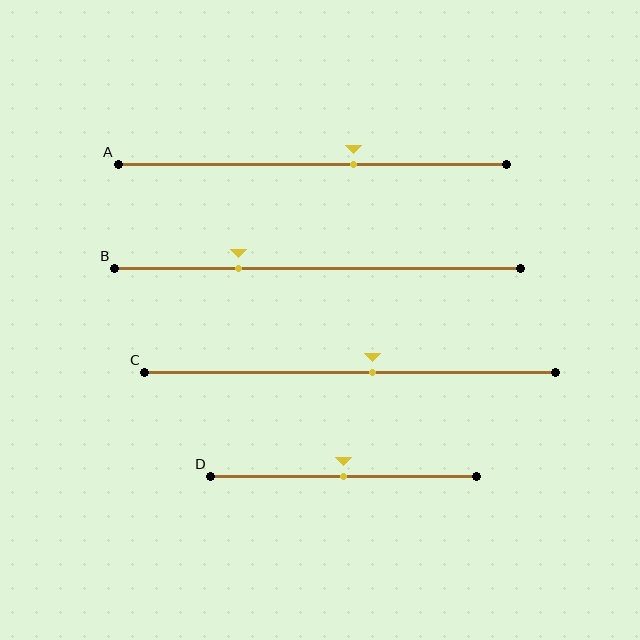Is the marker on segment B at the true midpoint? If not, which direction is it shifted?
No, the marker on segment B is shifted to the left by about 20% of the segment length.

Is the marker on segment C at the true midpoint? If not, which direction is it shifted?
No, the marker on segment C is shifted to the right by about 6% of the segment length.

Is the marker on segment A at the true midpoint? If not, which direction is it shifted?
No, the marker on segment A is shifted to the right by about 11% of the segment length.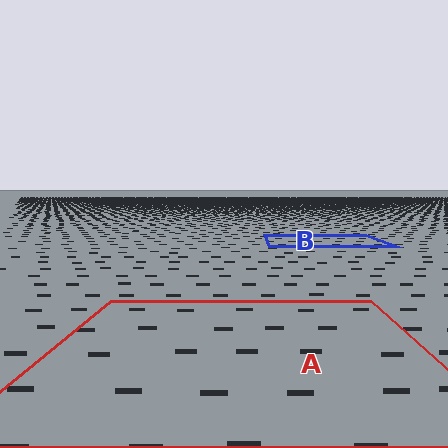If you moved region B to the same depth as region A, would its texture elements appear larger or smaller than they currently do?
They would appear larger. At a closer depth, the same texture elements are projected at a bigger on-screen size.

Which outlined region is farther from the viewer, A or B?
Region B is farther from the viewer — the texture elements inside it appear smaller and more densely packed.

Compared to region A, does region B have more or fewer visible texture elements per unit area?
Region B has more texture elements per unit area — they are packed more densely because it is farther away.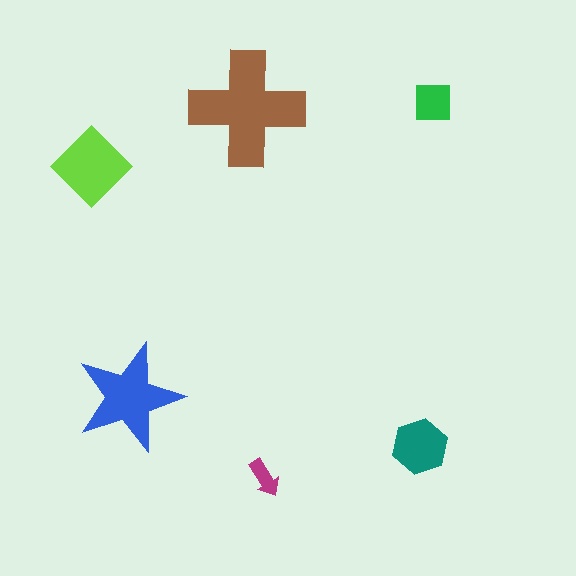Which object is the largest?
The brown cross.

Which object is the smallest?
The magenta arrow.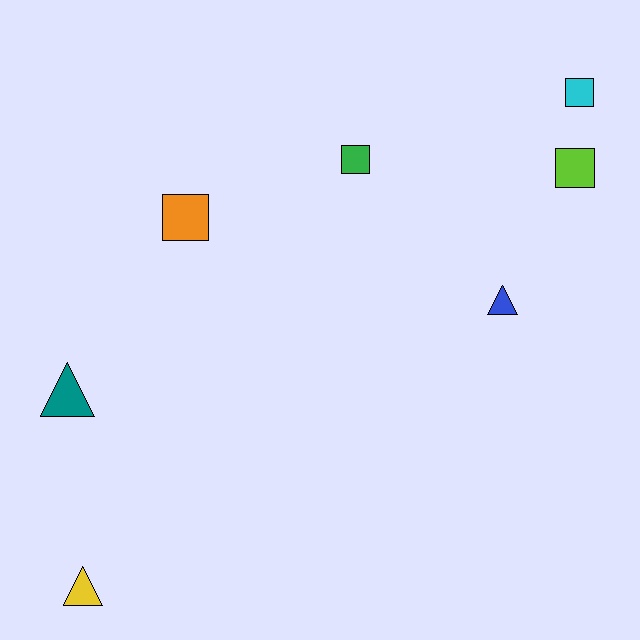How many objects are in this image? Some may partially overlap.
There are 7 objects.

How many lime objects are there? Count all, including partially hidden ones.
There is 1 lime object.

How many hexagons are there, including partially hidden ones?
There are no hexagons.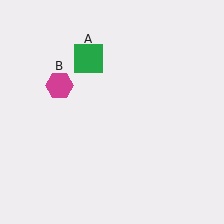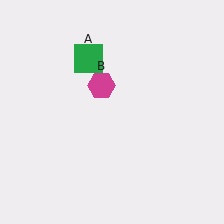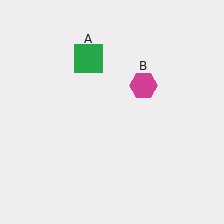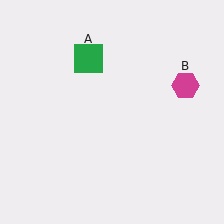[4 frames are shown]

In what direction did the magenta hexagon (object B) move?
The magenta hexagon (object B) moved right.